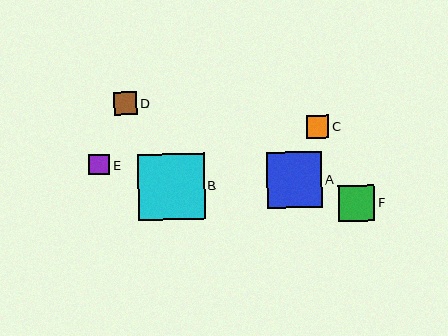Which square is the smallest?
Square E is the smallest with a size of approximately 21 pixels.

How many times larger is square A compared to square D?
Square A is approximately 2.3 times the size of square D.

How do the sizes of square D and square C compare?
Square D and square C are approximately the same size.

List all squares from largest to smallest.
From largest to smallest: B, A, F, D, C, E.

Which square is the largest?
Square B is the largest with a size of approximately 66 pixels.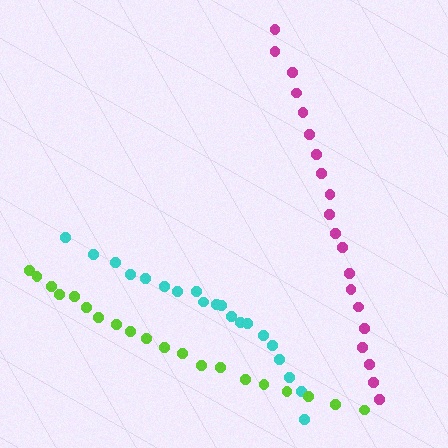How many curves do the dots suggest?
There are 3 distinct paths.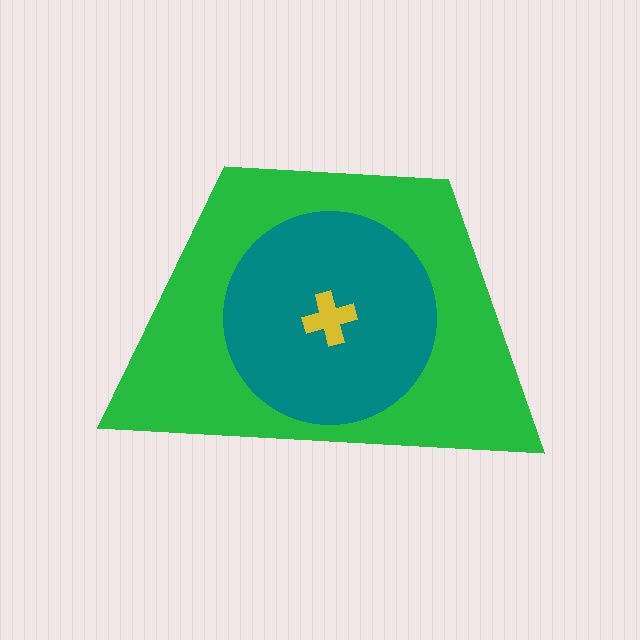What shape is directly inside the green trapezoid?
The teal circle.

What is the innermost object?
The yellow cross.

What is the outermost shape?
The green trapezoid.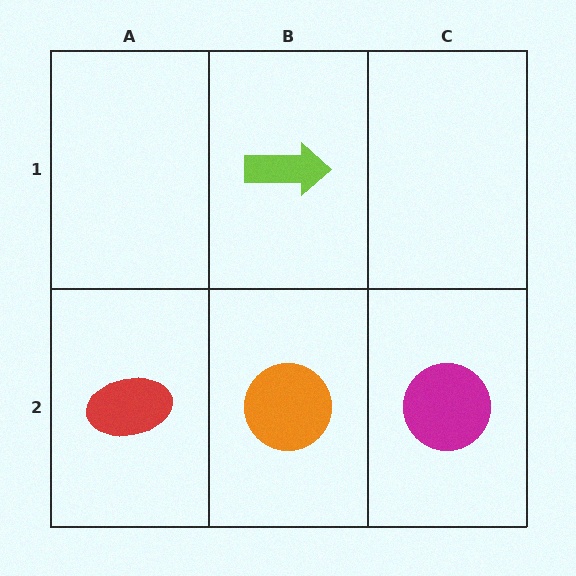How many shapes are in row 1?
1 shape.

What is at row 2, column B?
An orange circle.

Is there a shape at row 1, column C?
No, that cell is empty.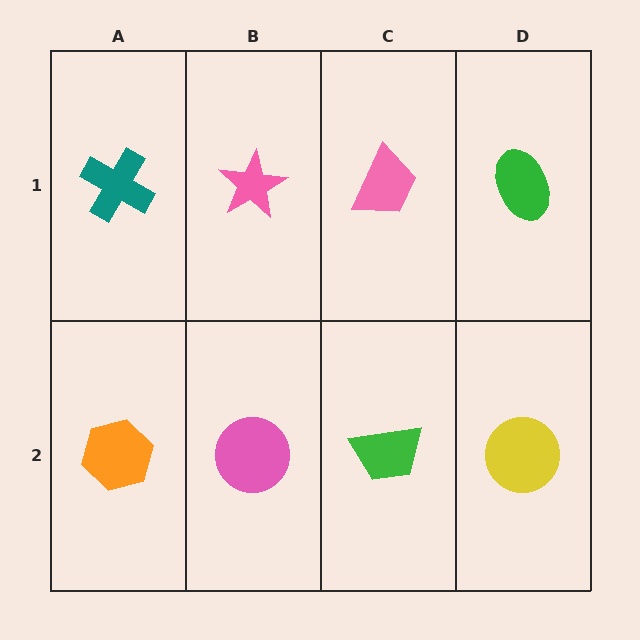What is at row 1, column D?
A green ellipse.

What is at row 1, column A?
A teal cross.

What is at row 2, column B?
A pink circle.